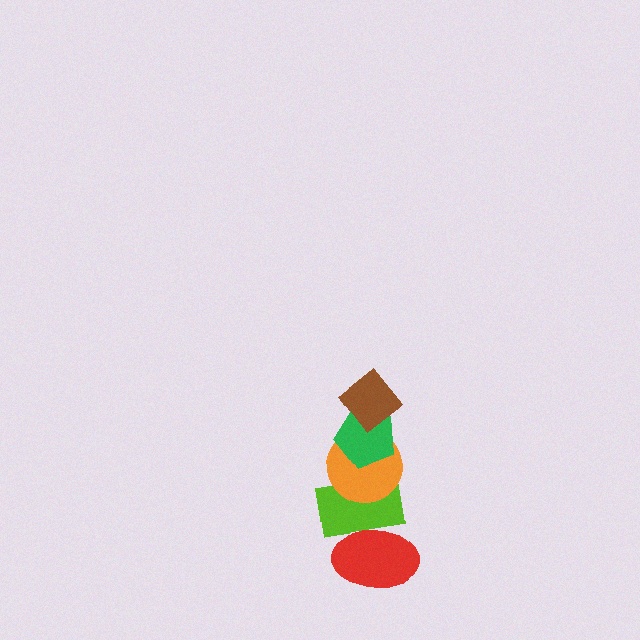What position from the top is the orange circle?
The orange circle is 3rd from the top.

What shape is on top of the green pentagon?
The brown diamond is on top of the green pentagon.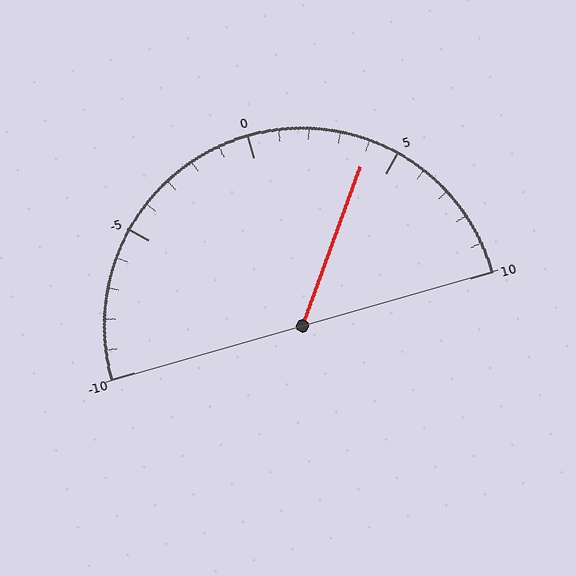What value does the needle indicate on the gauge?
The needle indicates approximately 4.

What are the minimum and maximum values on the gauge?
The gauge ranges from -10 to 10.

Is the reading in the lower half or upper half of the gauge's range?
The reading is in the upper half of the range (-10 to 10).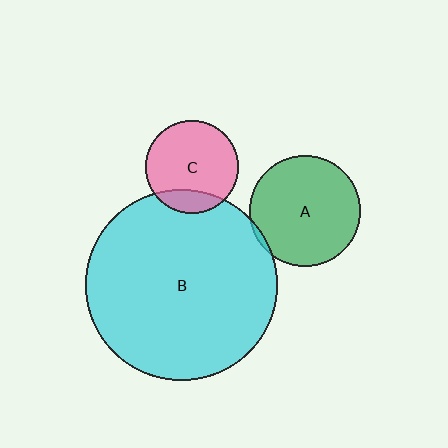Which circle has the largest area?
Circle B (cyan).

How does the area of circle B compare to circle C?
Approximately 4.3 times.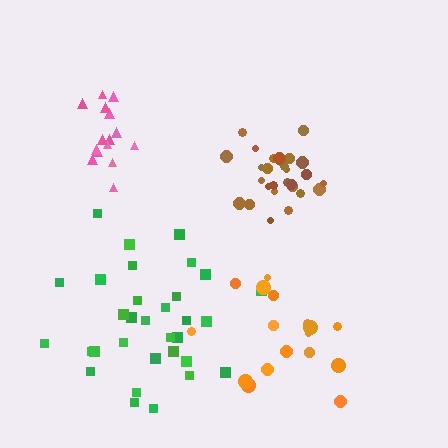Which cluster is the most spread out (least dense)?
Orange.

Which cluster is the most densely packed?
Brown.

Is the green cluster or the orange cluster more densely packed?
Green.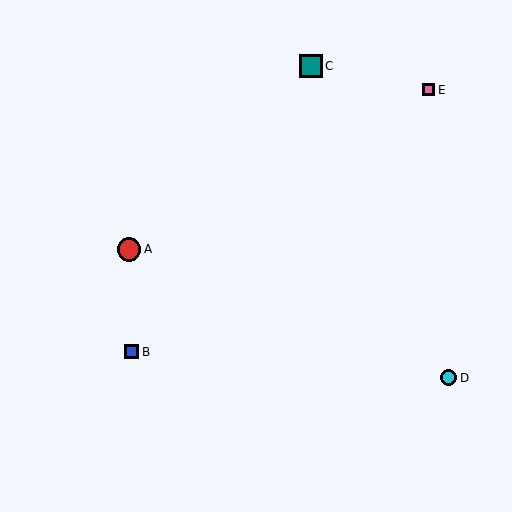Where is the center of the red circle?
The center of the red circle is at (129, 249).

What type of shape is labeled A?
Shape A is a red circle.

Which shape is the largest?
The red circle (labeled A) is the largest.